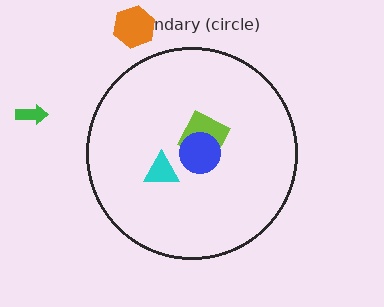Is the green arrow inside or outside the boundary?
Outside.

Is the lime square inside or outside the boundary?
Inside.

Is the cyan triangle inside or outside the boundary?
Inside.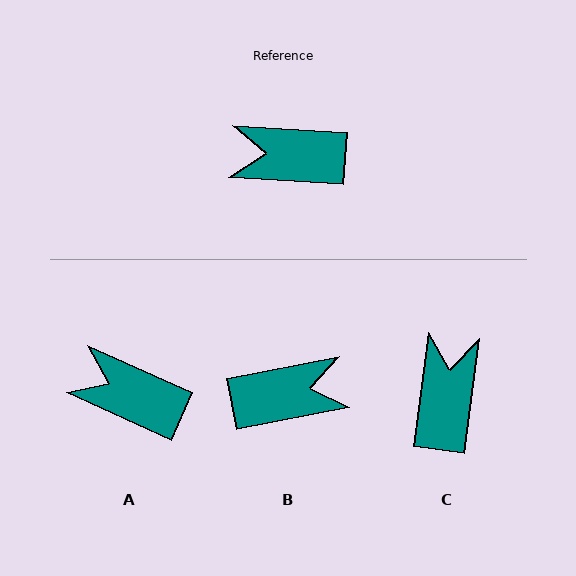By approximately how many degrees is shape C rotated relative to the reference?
Approximately 94 degrees clockwise.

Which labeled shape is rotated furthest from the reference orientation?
B, about 165 degrees away.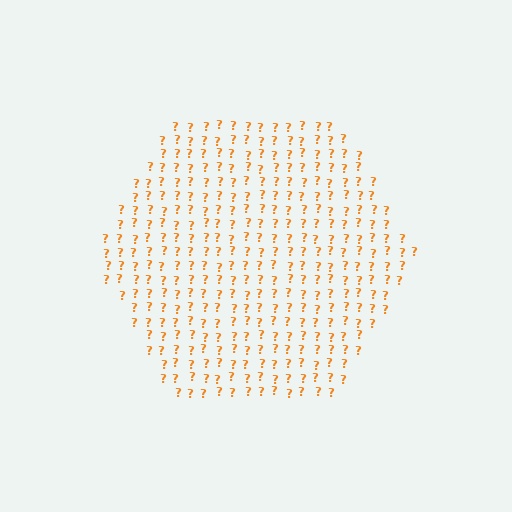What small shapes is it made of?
It is made of small question marks.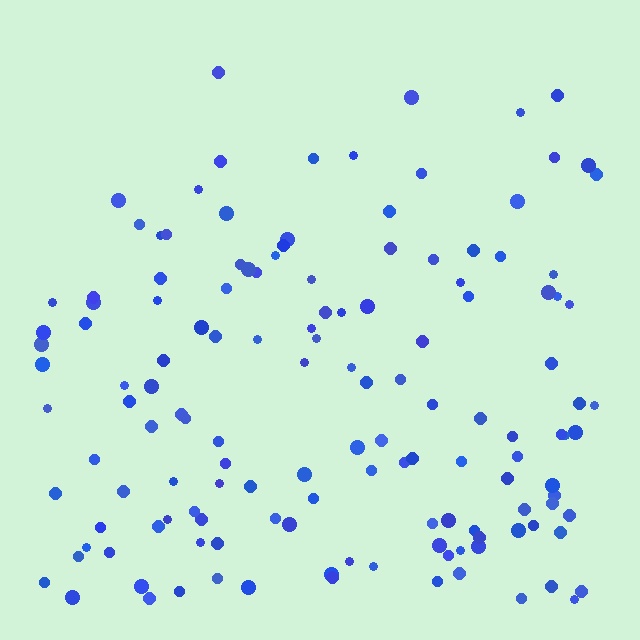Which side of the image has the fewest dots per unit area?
The top.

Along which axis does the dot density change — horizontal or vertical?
Vertical.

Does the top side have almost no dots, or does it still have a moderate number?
Still a moderate number, just noticeably fewer than the bottom.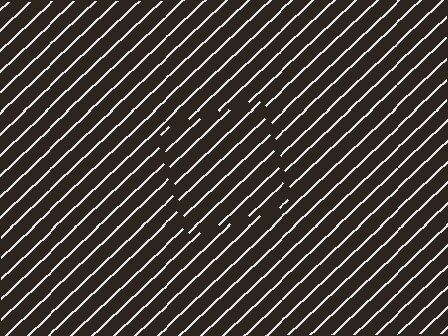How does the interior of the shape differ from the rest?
The interior of the shape contains the same grating, shifted by half a period — the contour is defined by the phase discontinuity where line-ends from the inner and outer gratings abut.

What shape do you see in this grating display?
An illusory square. The interior of the shape contains the same grating, shifted by half a period — the contour is defined by the phase discontinuity where line-ends from the inner and outer gratings abut.